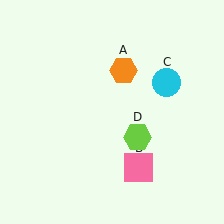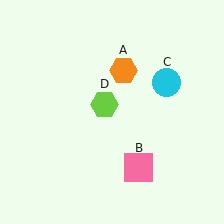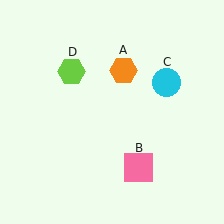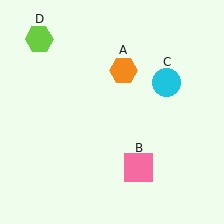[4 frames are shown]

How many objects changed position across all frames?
1 object changed position: lime hexagon (object D).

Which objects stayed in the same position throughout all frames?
Orange hexagon (object A) and pink square (object B) and cyan circle (object C) remained stationary.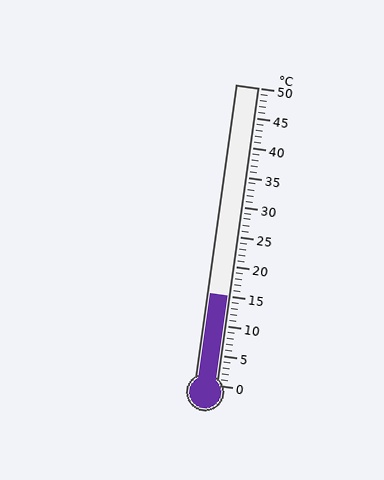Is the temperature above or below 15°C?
The temperature is at 15°C.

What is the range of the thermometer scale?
The thermometer scale ranges from 0°C to 50°C.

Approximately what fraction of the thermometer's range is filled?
The thermometer is filled to approximately 30% of its range.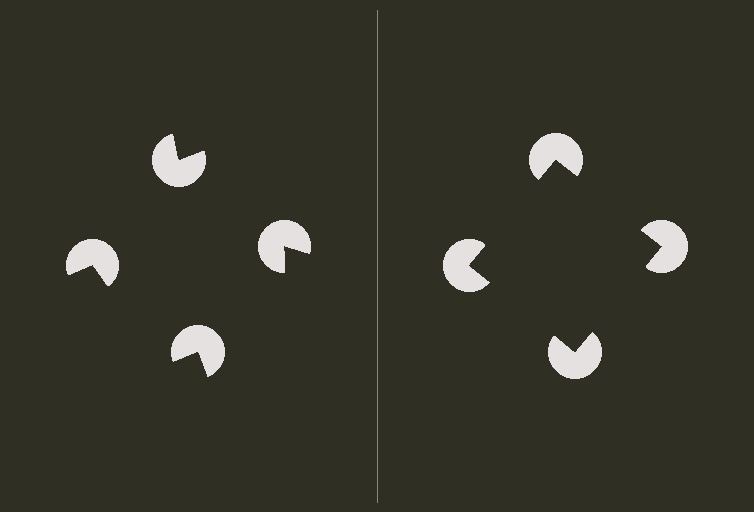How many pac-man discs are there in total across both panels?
8 — 4 on each side.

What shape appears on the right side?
An illusory square.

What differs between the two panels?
The pac-man discs are positioned identically on both sides; only the wedge orientations differ. On the right they align to a square; on the left they are misaligned.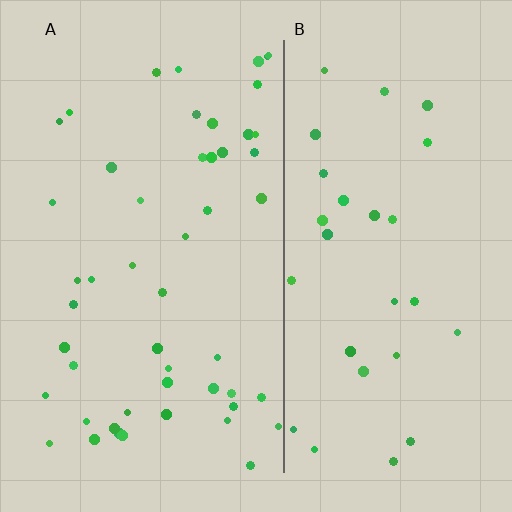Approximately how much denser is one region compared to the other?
Approximately 1.7× — region A over region B.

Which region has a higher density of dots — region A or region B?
A (the left).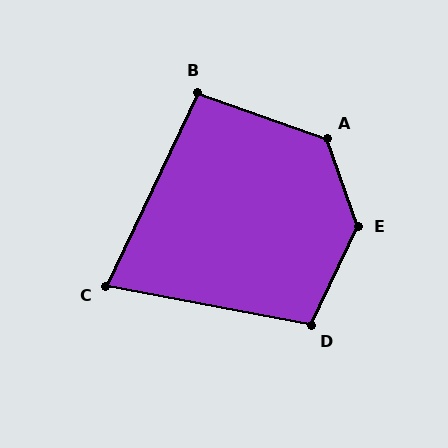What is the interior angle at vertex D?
Approximately 104 degrees (obtuse).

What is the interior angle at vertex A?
Approximately 129 degrees (obtuse).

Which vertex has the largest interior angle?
E, at approximately 136 degrees.